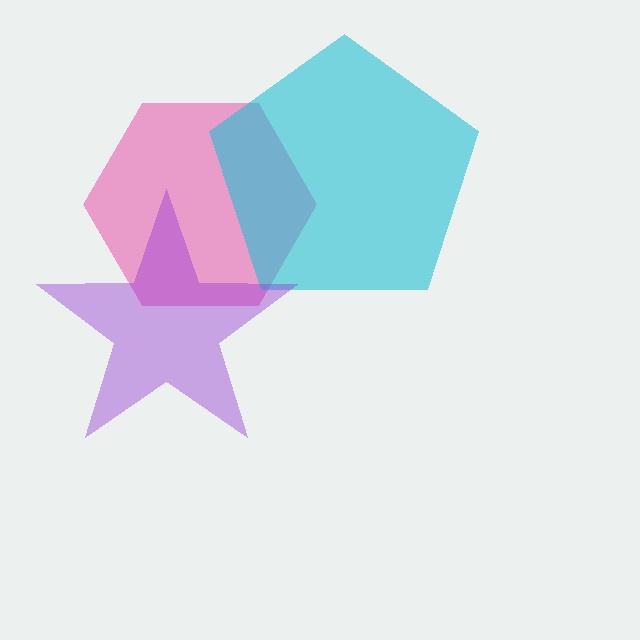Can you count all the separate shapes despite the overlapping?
Yes, there are 3 separate shapes.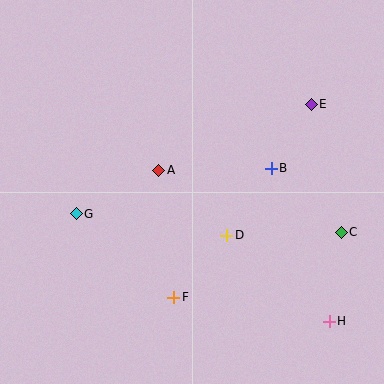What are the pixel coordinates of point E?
Point E is at (311, 104).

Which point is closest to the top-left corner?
Point G is closest to the top-left corner.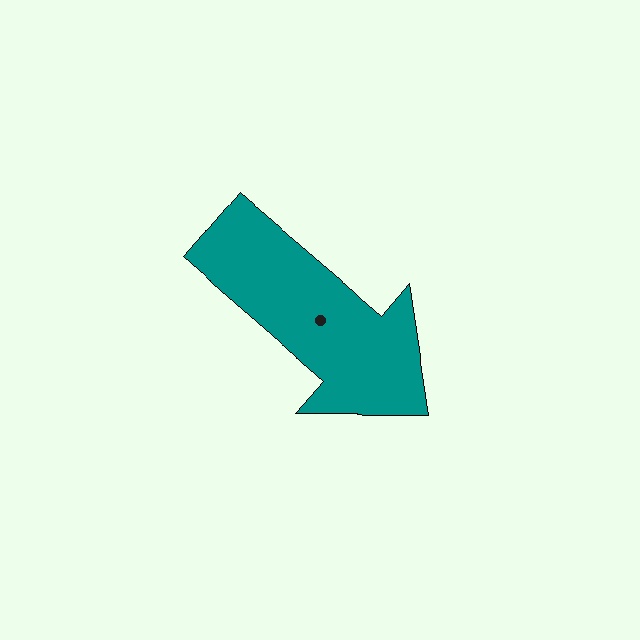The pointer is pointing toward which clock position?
Roughly 4 o'clock.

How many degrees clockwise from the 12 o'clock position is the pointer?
Approximately 131 degrees.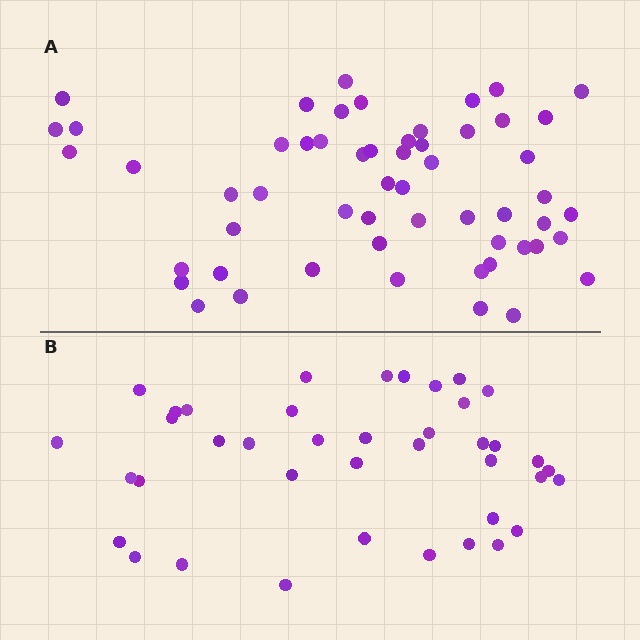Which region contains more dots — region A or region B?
Region A (the top region) has more dots.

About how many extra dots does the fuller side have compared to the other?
Region A has approximately 15 more dots than region B.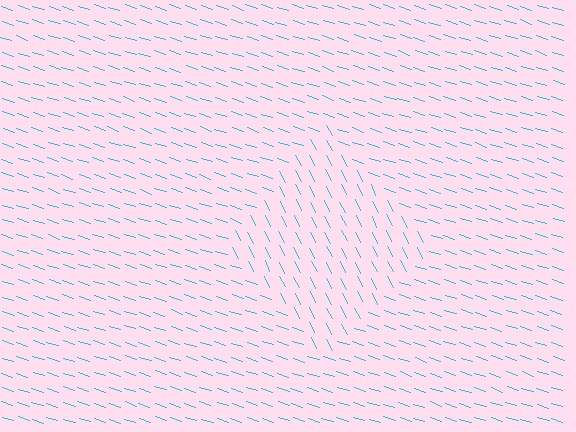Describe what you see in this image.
The image is filled with small cyan line segments. A diamond region in the image has lines oriented differently from the surrounding lines, creating a visible texture boundary.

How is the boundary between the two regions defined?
The boundary is defined purely by a change in line orientation (approximately 45 degrees difference). All lines are the same color and thickness.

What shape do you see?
I see a diamond.